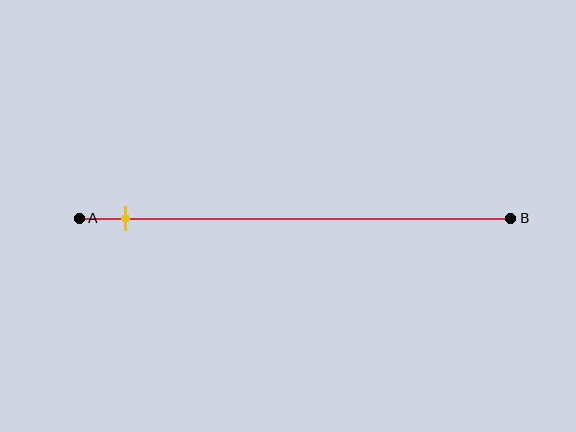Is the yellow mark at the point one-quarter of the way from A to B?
No, the mark is at about 10% from A, not at the 25% one-quarter point.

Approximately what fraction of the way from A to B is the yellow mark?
The yellow mark is approximately 10% of the way from A to B.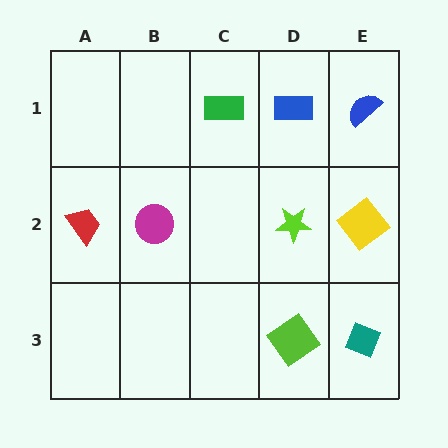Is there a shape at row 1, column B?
No, that cell is empty.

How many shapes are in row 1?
3 shapes.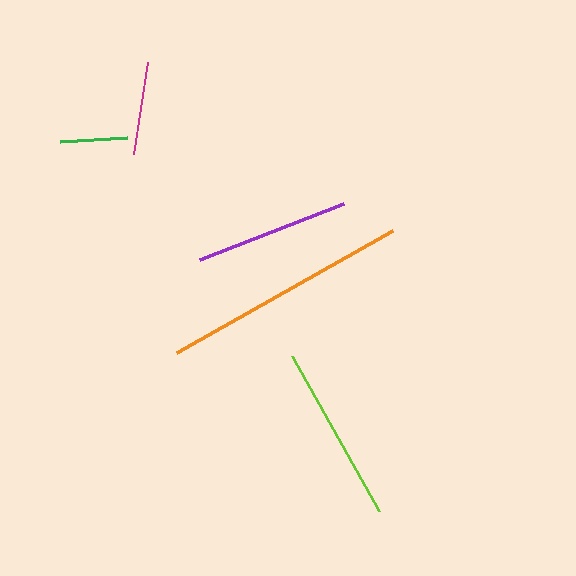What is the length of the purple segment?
The purple segment is approximately 155 pixels long.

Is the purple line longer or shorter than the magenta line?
The purple line is longer than the magenta line.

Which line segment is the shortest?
The green line is the shortest at approximately 67 pixels.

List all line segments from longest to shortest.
From longest to shortest: orange, lime, purple, magenta, green.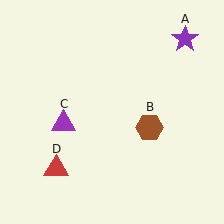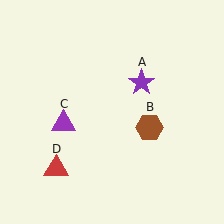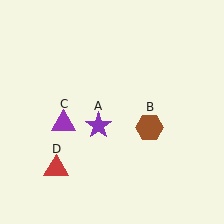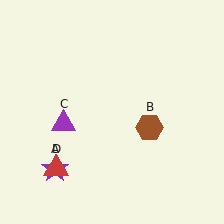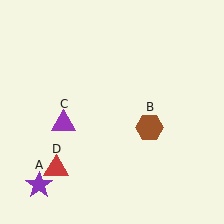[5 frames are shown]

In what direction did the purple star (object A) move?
The purple star (object A) moved down and to the left.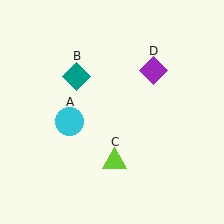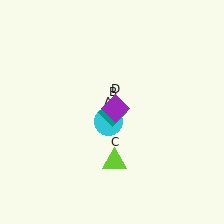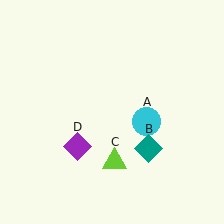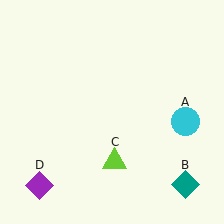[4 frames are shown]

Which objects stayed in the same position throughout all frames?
Lime triangle (object C) remained stationary.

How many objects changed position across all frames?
3 objects changed position: cyan circle (object A), teal diamond (object B), purple diamond (object D).